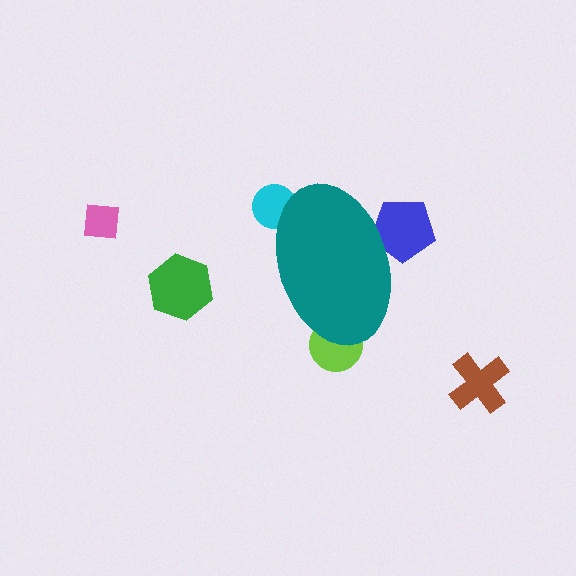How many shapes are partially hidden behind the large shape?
3 shapes are partially hidden.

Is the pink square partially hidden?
No, the pink square is fully visible.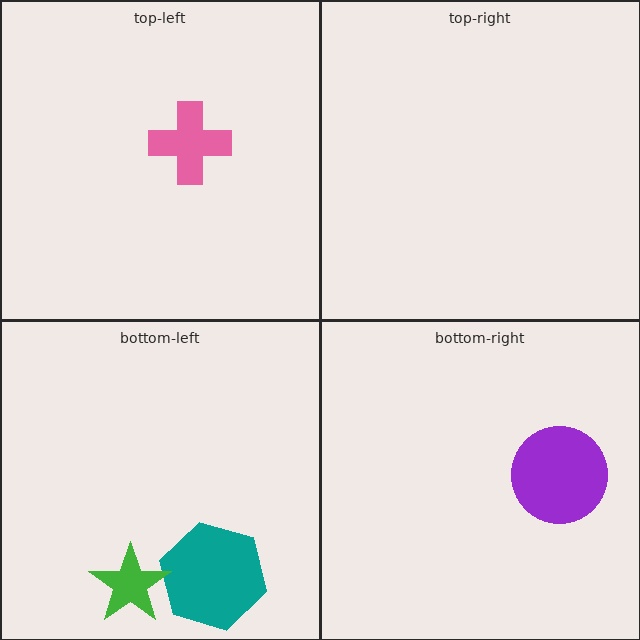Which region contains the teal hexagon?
The bottom-left region.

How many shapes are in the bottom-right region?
1.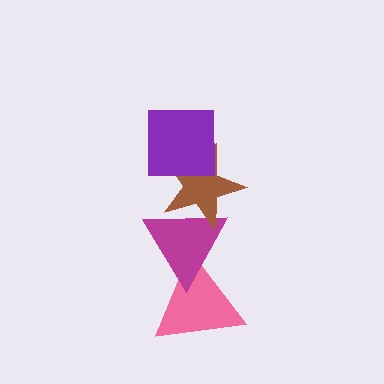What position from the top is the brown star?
The brown star is 2nd from the top.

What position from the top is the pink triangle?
The pink triangle is 4th from the top.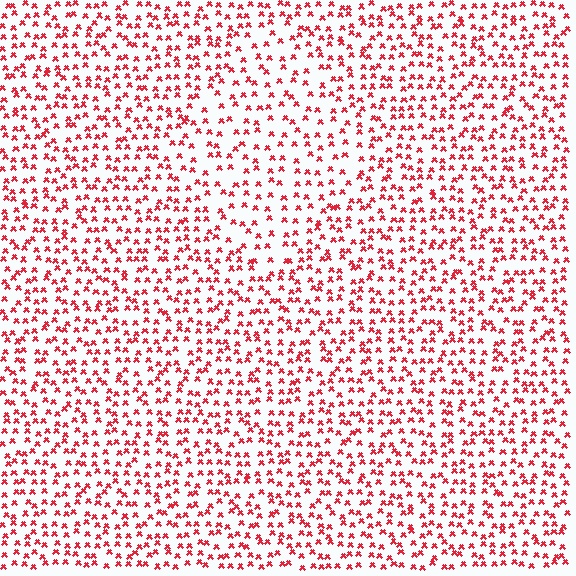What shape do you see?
I see a diamond.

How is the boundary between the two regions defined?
The boundary is defined by a change in element density (approximately 1.5x ratio). All elements are the same color, size, and shape.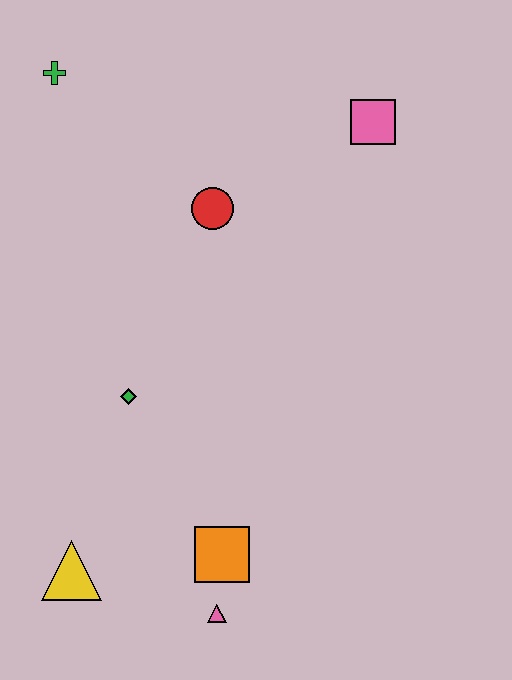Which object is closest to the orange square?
The pink triangle is closest to the orange square.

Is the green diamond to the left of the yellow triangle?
No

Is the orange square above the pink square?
No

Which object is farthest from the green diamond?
The pink square is farthest from the green diamond.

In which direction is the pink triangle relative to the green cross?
The pink triangle is below the green cross.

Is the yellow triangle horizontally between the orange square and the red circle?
No